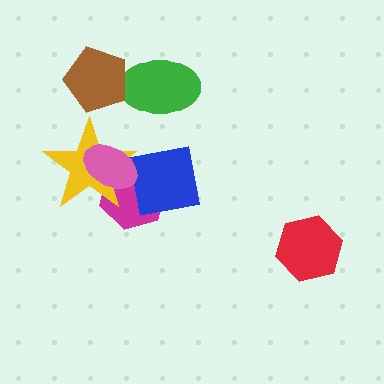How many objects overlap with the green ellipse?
1 object overlaps with the green ellipse.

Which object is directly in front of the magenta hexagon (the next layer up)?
The blue square is directly in front of the magenta hexagon.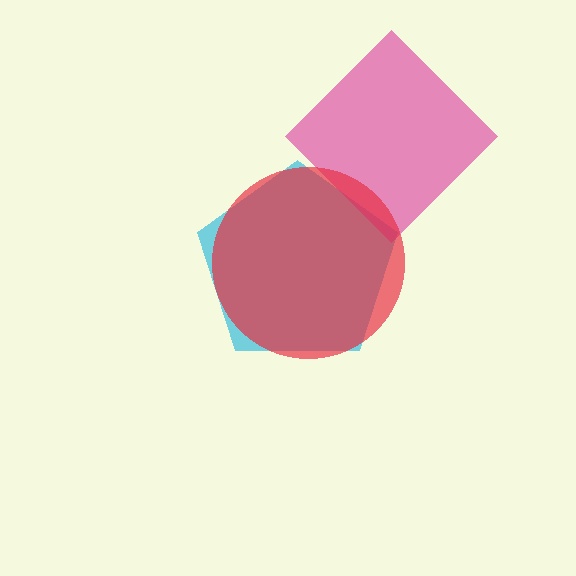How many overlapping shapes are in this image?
There are 3 overlapping shapes in the image.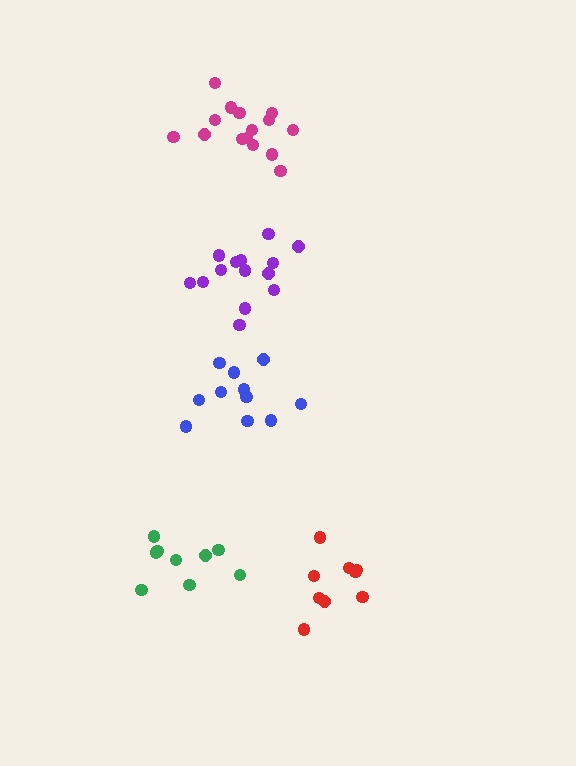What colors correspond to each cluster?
The clusters are colored: purple, blue, green, red, magenta.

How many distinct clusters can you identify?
There are 5 distinct clusters.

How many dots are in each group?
Group 1: 14 dots, Group 2: 11 dots, Group 3: 9 dots, Group 4: 9 dots, Group 5: 15 dots (58 total).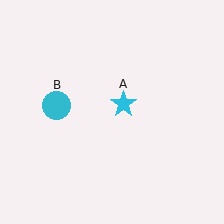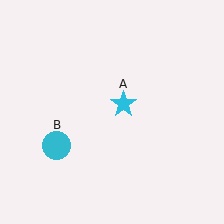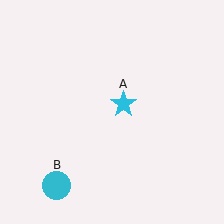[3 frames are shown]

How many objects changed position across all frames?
1 object changed position: cyan circle (object B).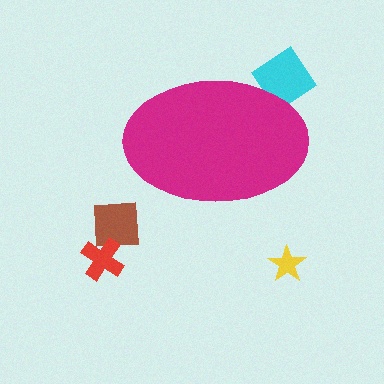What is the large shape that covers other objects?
A magenta ellipse.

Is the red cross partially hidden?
No, the red cross is fully visible.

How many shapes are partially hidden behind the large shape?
1 shape is partially hidden.